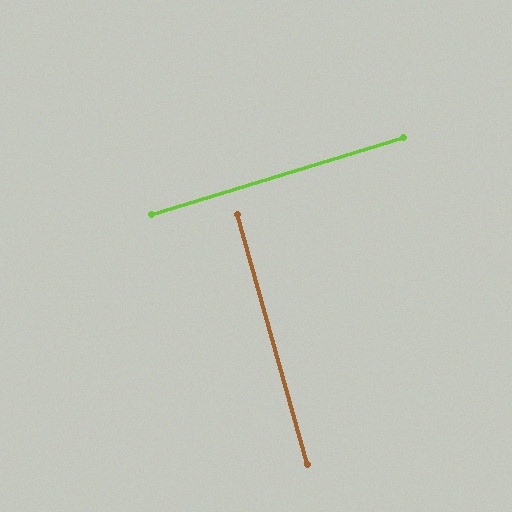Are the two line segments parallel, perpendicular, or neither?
Perpendicular — they meet at approximately 89°.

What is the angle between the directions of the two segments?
Approximately 89 degrees.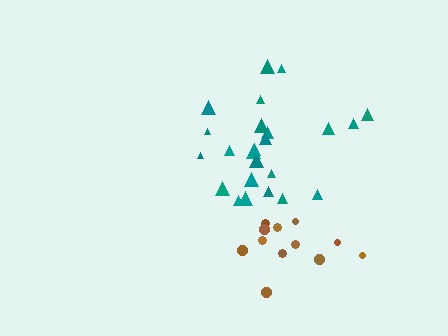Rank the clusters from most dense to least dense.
brown, teal.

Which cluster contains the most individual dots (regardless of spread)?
Teal (24).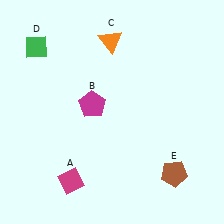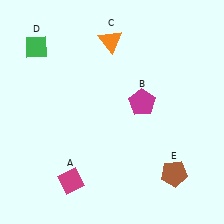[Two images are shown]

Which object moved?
The magenta pentagon (B) moved right.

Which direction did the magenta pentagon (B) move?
The magenta pentagon (B) moved right.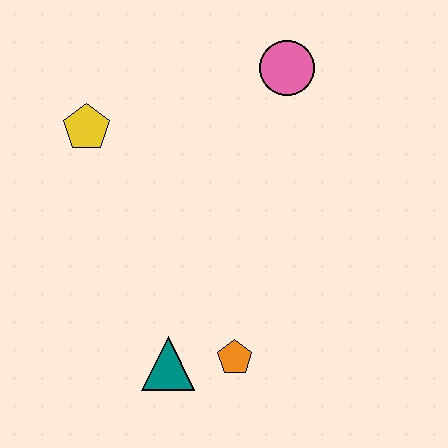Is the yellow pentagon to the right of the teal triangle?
No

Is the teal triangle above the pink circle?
No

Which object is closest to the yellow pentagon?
The pink circle is closest to the yellow pentagon.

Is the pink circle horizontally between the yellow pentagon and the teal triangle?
No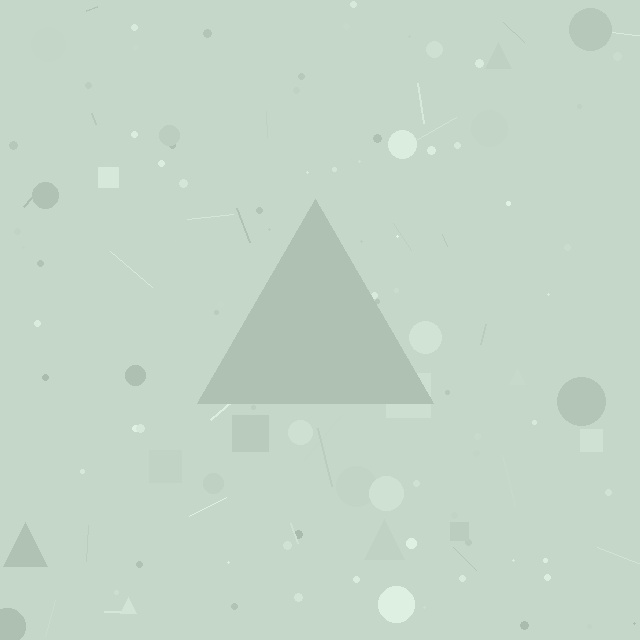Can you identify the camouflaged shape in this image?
The camouflaged shape is a triangle.